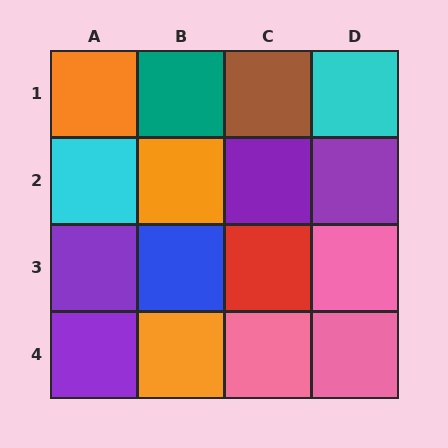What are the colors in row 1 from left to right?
Orange, teal, brown, cyan.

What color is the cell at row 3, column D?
Pink.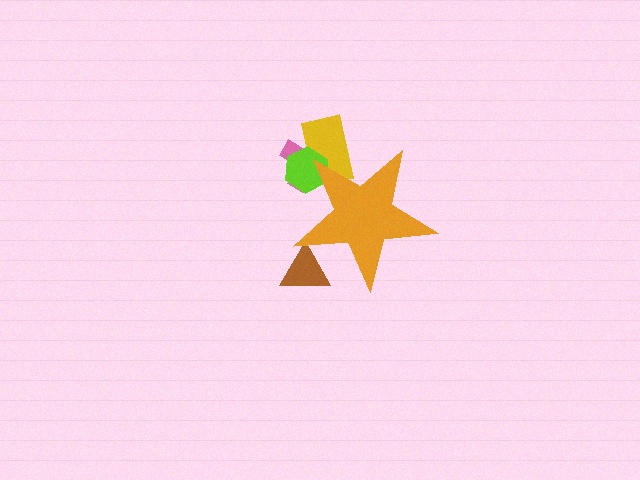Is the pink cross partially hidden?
Yes, the pink cross is partially hidden behind the orange star.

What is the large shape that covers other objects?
An orange star.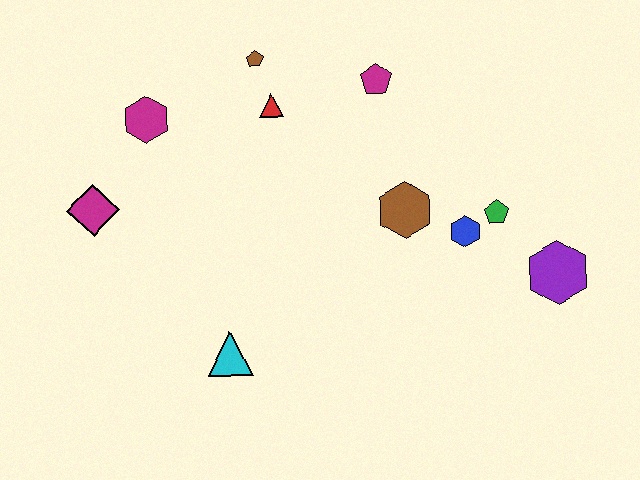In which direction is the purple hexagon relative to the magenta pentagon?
The purple hexagon is below the magenta pentagon.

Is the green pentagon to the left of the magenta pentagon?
No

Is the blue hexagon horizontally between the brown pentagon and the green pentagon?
Yes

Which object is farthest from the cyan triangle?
The purple hexagon is farthest from the cyan triangle.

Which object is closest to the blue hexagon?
The green pentagon is closest to the blue hexagon.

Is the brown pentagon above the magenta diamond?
Yes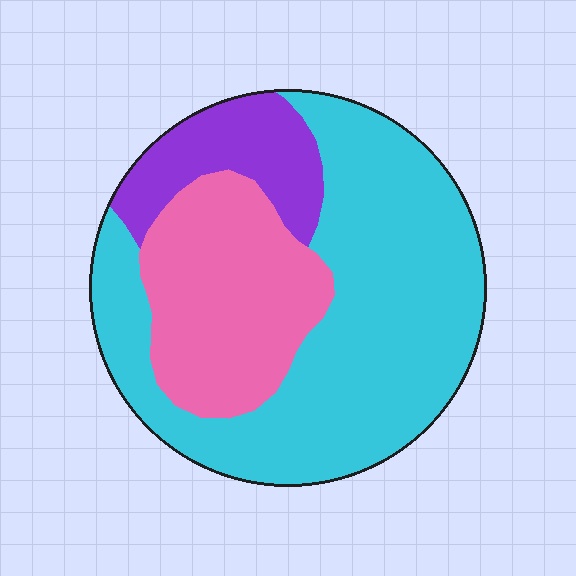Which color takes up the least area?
Purple, at roughly 15%.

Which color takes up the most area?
Cyan, at roughly 60%.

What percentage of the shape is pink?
Pink covers around 25% of the shape.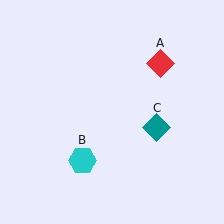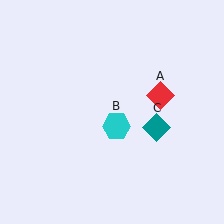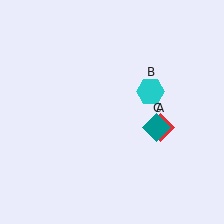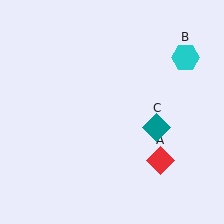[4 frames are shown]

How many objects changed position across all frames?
2 objects changed position: red diamond (object A), cyan hexagon (object B).